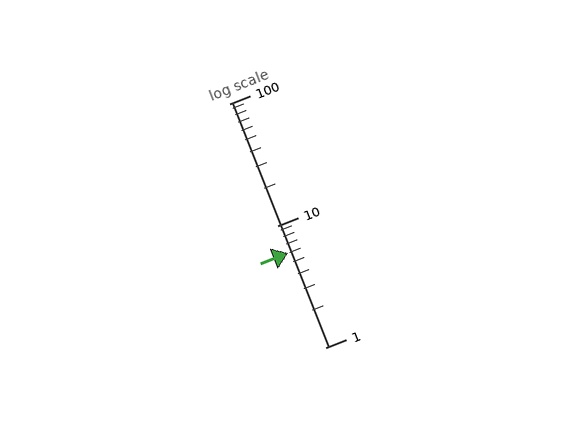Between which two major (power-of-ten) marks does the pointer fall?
The pointer is between 1 and 10.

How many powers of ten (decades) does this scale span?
The scale spans 2 decades, from 1 to 100.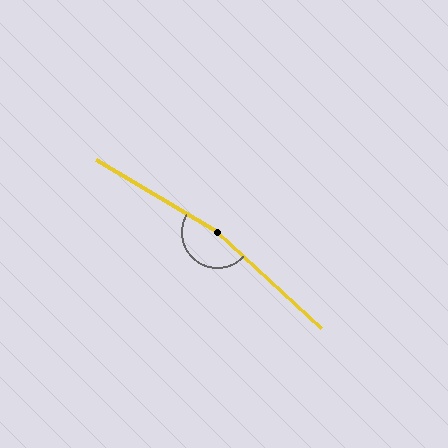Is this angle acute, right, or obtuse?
It is obtuse.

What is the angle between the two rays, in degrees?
Approximately 168 degrees.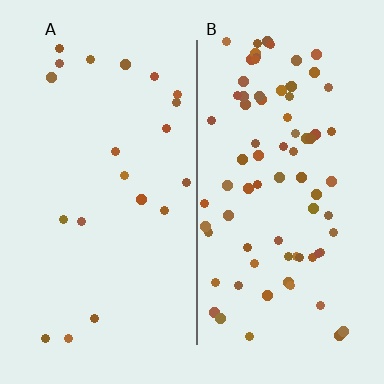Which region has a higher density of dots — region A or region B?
B (the right).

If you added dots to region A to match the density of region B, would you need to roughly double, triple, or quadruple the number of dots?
Approximately quadruple.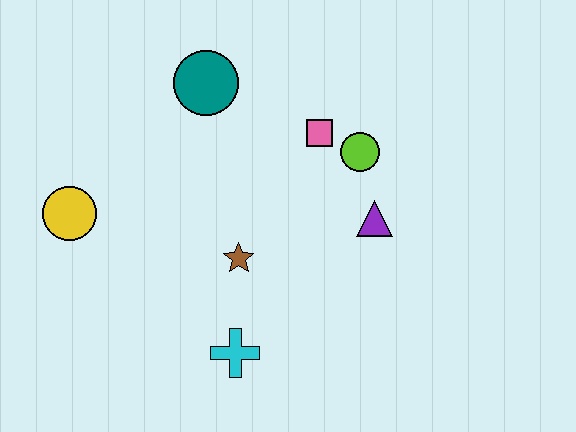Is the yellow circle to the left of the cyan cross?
Yes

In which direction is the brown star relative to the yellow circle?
The brown star is to the right of the yellow circle.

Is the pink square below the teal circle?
Yes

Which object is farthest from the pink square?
The yellow circle is farthest from the pink square.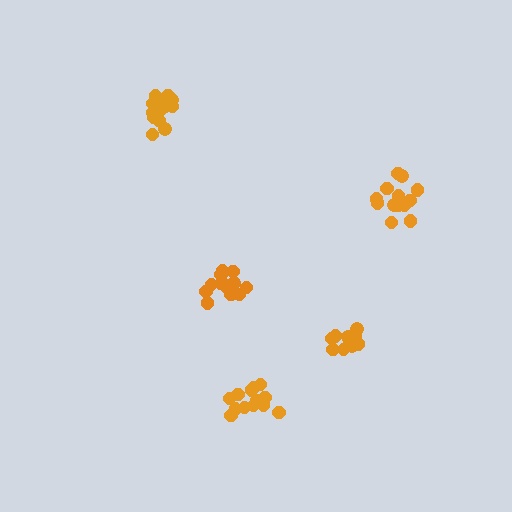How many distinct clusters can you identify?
There are 5 distinct clusters.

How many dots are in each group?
Group 1: 15 dots, Group 2: 13 dots, Group 3: 11 dots, Group 4: 16 dots, Group 5: 13 dots (68 total).